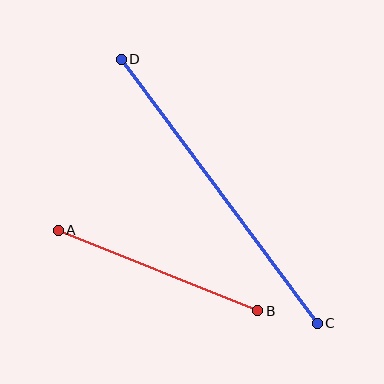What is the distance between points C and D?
The distance is approximately 329 pixels.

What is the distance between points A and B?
The distance is approximately 215 pixels.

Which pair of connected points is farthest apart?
Points C and D are farthest apart.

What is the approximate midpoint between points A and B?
The midpoint is at approximately (158, 270) pixels.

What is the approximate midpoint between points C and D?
The midpoint is at approximately (219, 191) pixels.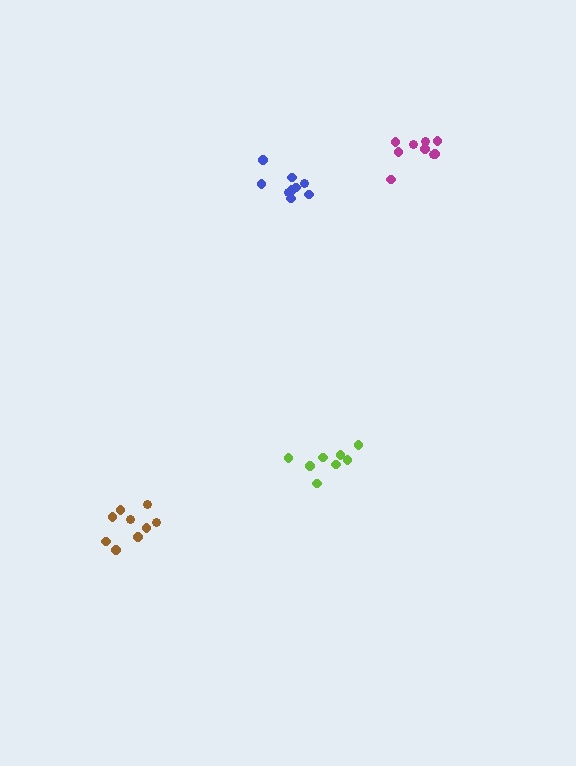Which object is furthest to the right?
The magenta cluster is rightmost.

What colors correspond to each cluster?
The clusters are colored: brown, blue, lime, magenta.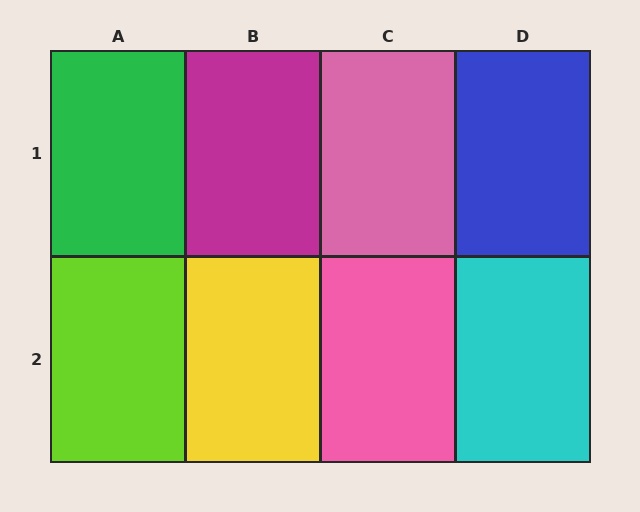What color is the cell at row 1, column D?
Blue.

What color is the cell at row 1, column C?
Pink.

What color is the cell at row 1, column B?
Magenta.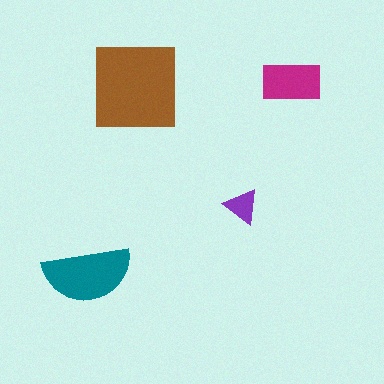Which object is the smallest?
The purple triangle.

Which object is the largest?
The brown square.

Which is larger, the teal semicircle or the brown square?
The brown square.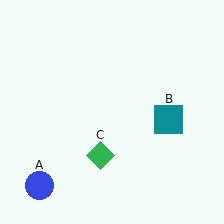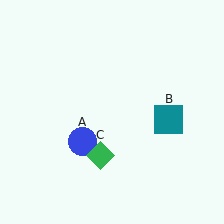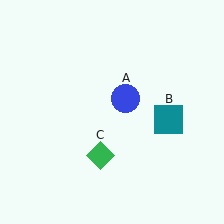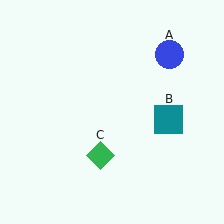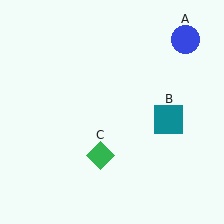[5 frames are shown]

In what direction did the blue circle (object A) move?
The blue circle (object A) moved up and to the right.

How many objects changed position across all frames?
1 object changed position: blue circle (object A).